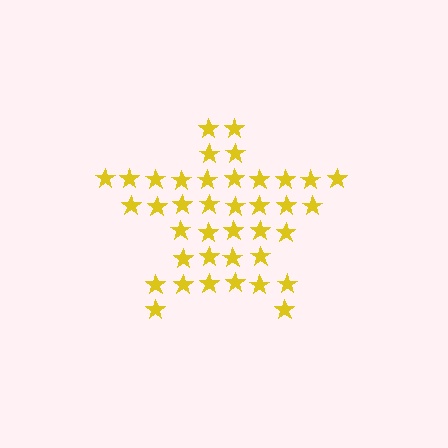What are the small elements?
The small elements are stars.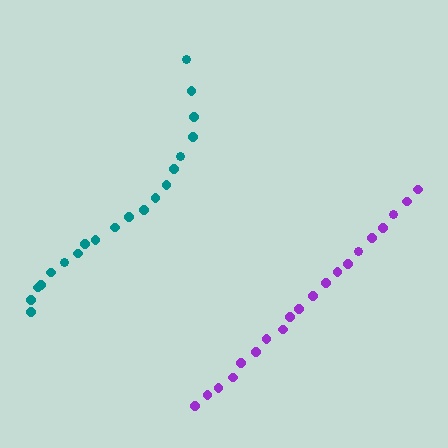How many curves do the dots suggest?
There are 2 distinct paths.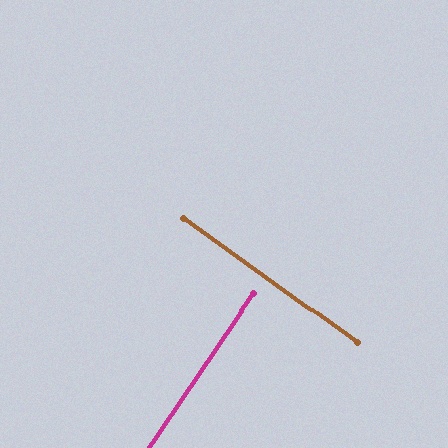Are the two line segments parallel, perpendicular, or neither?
Perpendicular — they meet at approximately 89°.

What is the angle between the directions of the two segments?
Approximately 89 degrees.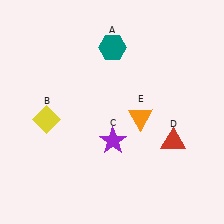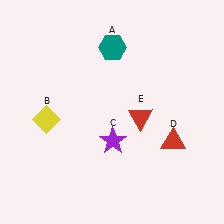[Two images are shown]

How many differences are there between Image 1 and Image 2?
There is 1 difference between the two images.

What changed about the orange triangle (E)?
In Image 1, E is orange. In Image 2, it changed to red.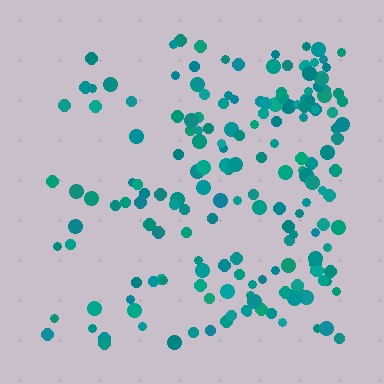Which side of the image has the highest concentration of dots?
The right.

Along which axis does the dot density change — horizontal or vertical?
Horizontal.